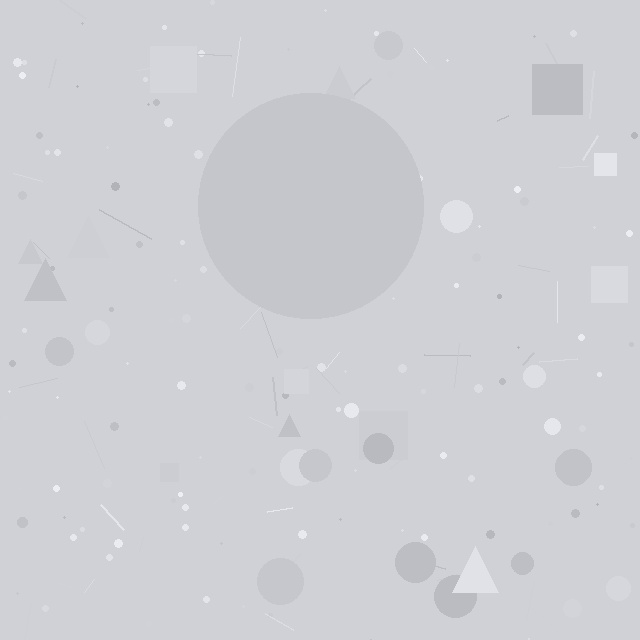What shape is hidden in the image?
A circle is hidden in the image.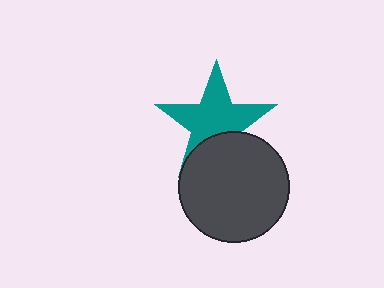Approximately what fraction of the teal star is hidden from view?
Roughly 30% of the teal star is hidden behind the dark gray circle.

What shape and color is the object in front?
The object in front is a dark gray circle.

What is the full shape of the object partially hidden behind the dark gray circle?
The partially hidden object is a teal star.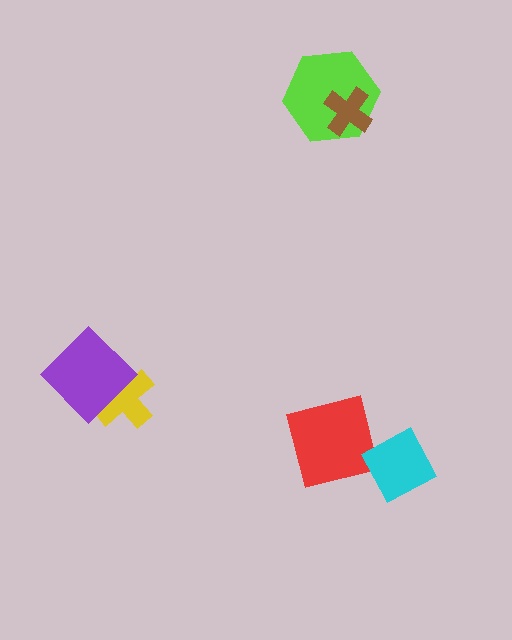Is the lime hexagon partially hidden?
Yes, it is partially covered by another shape.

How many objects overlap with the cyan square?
0 objects overlap with the cyan square.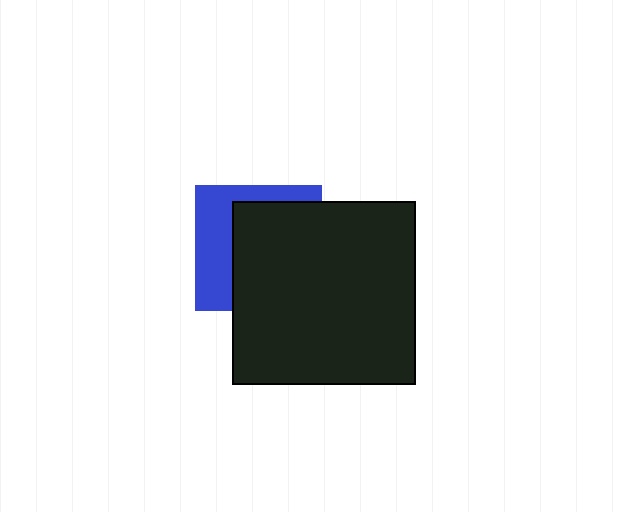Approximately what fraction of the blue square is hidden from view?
Roughly 62% of the blue square is hidden behind the black square.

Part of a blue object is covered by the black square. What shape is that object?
It is a square.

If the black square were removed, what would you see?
You would see the complete blue square.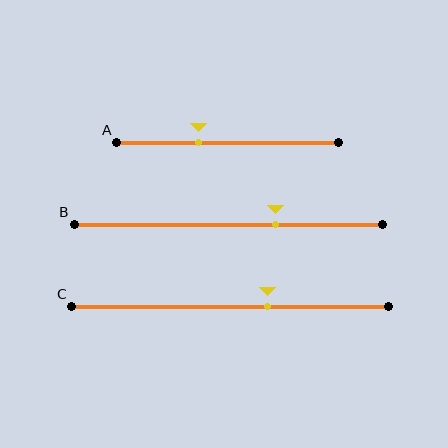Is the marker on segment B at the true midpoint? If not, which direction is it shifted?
No, the marker on segment B is shifted to the right by about 15% of the segment length.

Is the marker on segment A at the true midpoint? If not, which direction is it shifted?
No, the marker on segment A is shifted to the left by about 13% of the segment length.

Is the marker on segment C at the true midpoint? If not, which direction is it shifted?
No, the marker on segment C is shifted to the right by about 12% of the segment length.